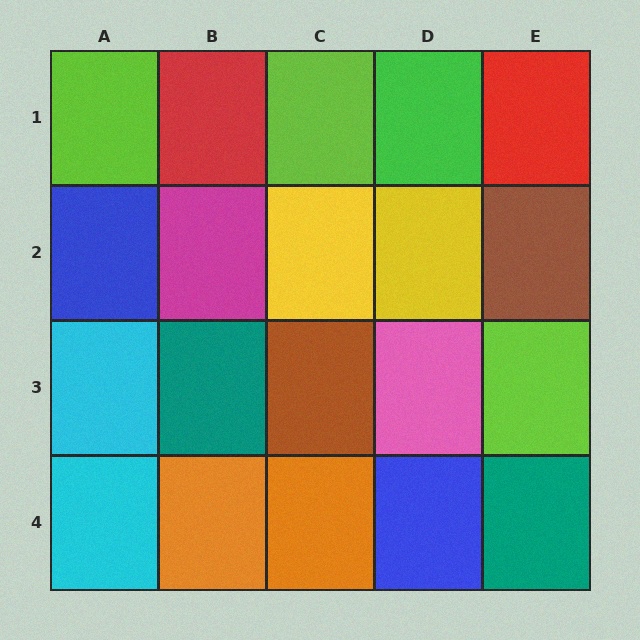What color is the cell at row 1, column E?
Red.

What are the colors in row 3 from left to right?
Cyan, teal, brown, pink, lime.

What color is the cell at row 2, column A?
Blue.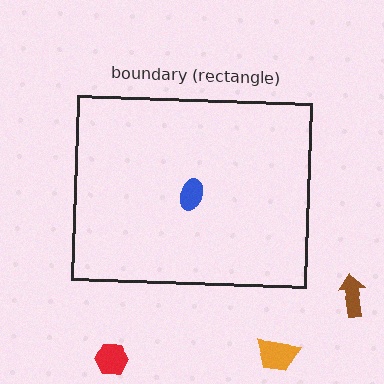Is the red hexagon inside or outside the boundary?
Outside.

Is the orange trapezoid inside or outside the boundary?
Outside.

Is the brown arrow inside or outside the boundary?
Outside.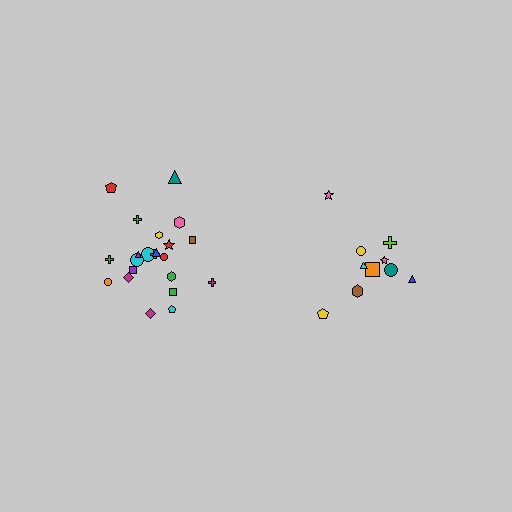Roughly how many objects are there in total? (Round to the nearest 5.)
Roughly 30 objects in total.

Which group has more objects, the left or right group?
The left group.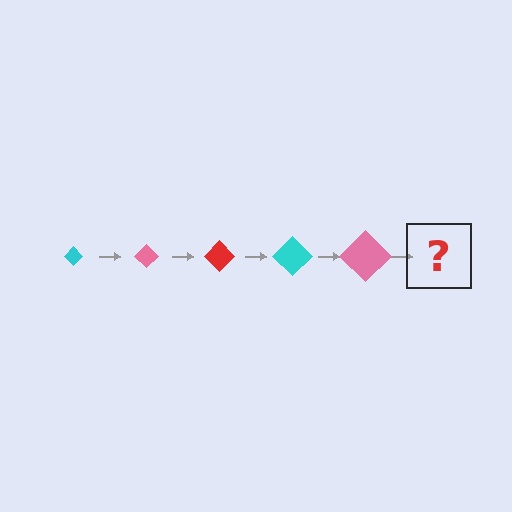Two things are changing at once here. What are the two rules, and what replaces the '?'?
The two rules are that the diamond grows larger each step and the color cycles through cyan, pink, and red. The '?' should be a red diamond, larger than the previous one.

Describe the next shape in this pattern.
It should be a red diamond, larger than the previous one.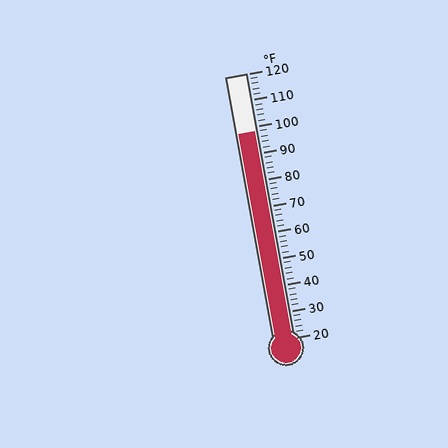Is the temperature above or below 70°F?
The temperature is above 70°F.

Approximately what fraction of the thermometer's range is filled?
The thermometer is filled to approximately 80% of its range.